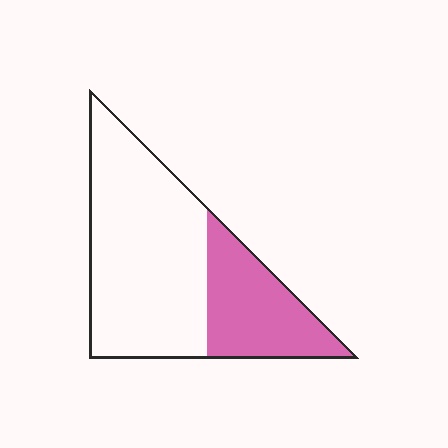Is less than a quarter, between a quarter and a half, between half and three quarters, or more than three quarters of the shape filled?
Between a quarter and a half.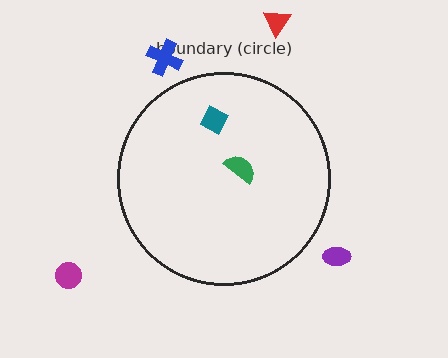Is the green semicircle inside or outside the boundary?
Inside.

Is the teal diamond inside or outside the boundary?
Inside.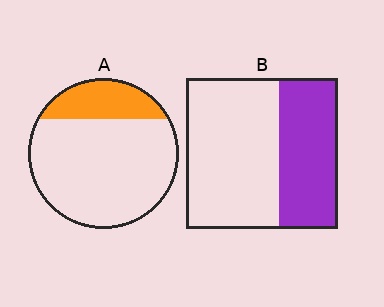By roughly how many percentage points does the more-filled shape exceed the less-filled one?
By roughly 15 percentage points (B over A).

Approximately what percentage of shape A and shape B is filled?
A is approximately 20% and B is approximately 40%.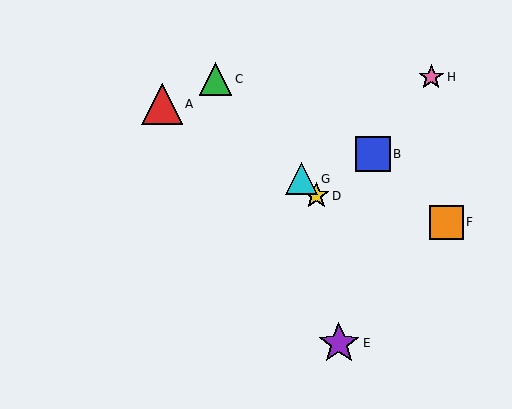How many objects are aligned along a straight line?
3 objects (C, D, G) are aligned along a straight line.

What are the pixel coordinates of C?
Object C is at (216, 79).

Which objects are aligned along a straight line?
Objects C, D, G are aligned along a straight line.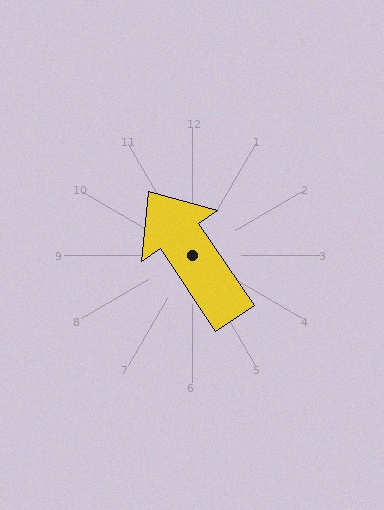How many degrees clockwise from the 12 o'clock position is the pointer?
Approximately 326 degrees.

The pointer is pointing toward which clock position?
Roughly 11 o'clock.